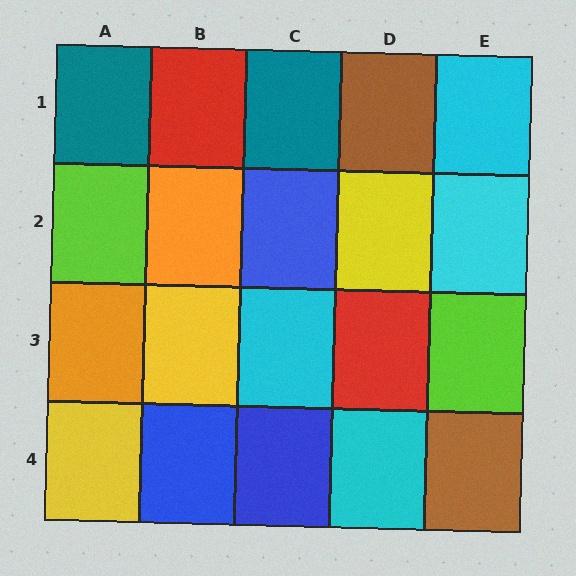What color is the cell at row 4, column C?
Blue.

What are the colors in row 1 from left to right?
Teal, red, teal, brown, cyan.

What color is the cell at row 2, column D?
Yellow.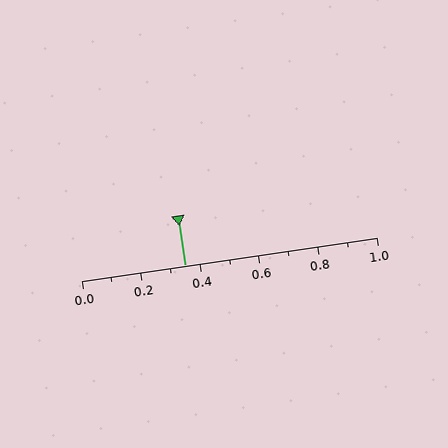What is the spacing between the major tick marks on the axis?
The major ticks are spaced 0.2 apart.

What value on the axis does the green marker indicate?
The marker indicates approximately 0.35.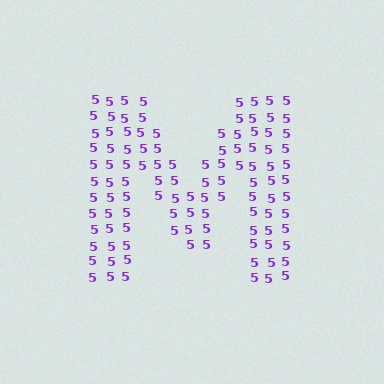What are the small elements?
The small elements are digit 5's.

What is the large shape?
The large shape is the letter M.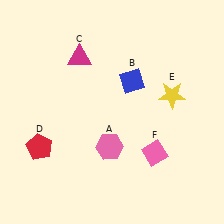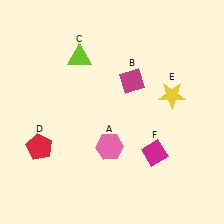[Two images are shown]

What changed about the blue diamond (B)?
In Image 1, B is blue. In Image 2, it changed to magenta.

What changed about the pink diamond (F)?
In Image 1, F is pink. In Image 2, it changed to magenta.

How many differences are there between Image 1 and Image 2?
There are 3 differences between the two images.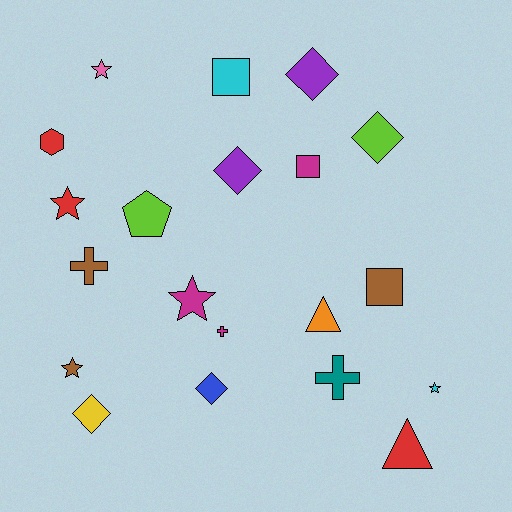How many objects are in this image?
There are 20 objects.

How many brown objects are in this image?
There are 3 brown objects.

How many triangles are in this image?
There are 2 triangles.